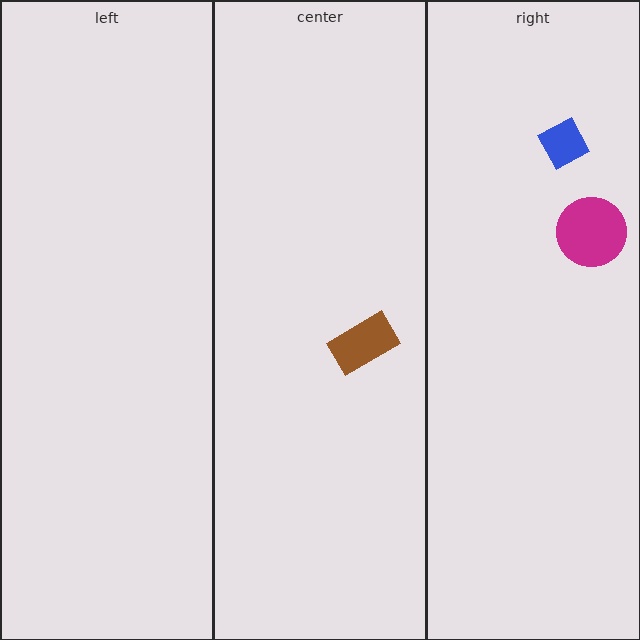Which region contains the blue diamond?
The right region.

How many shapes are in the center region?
1.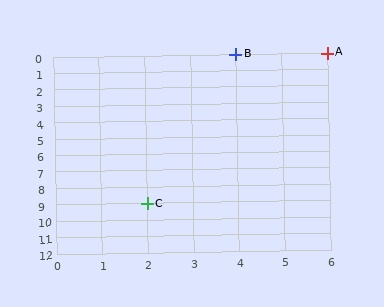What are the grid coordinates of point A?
Point A is at grid coordinates (6, 0).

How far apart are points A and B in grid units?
Points A and B are 2 columns apart.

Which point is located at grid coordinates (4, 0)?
Point B is at (4, 0).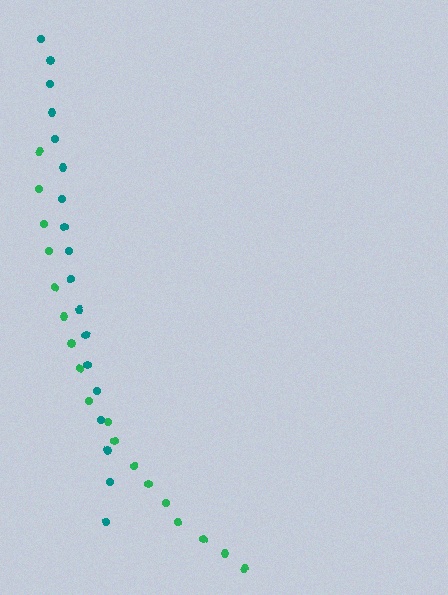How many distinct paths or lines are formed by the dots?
There are 2 distinct paths.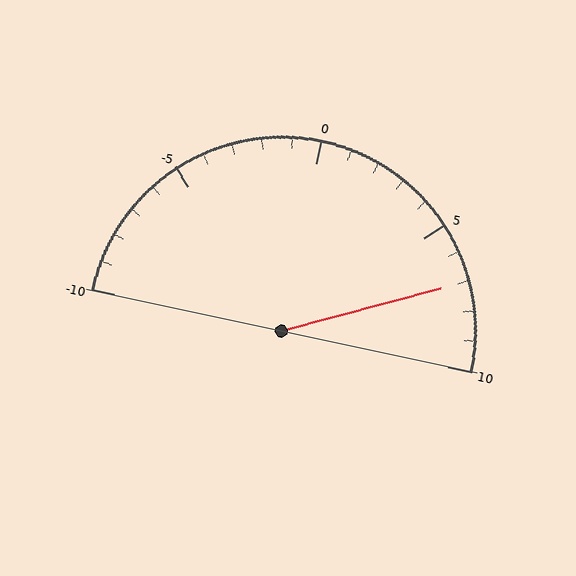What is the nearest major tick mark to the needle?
The nearest major tick mark is 5.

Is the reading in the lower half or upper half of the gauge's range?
The reading is in the upper half of the range (-10 to 10).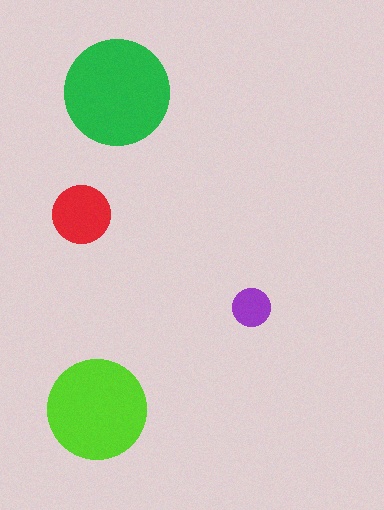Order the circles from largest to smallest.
the green one, the lime one, the red one, the purple one.